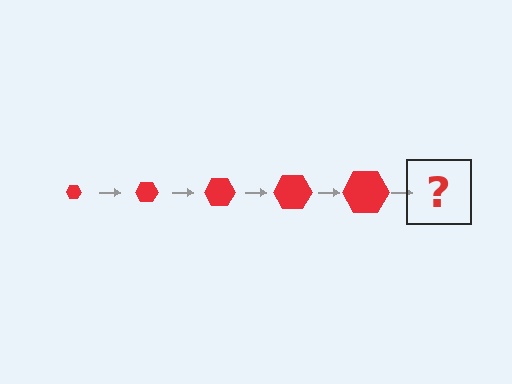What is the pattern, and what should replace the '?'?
The pattern is that the hexagon gets progressively larger each step. The '?' should be a red hexagon, larger than the previous one.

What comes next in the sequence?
The next element should be a red hexagon, larger than the previous one.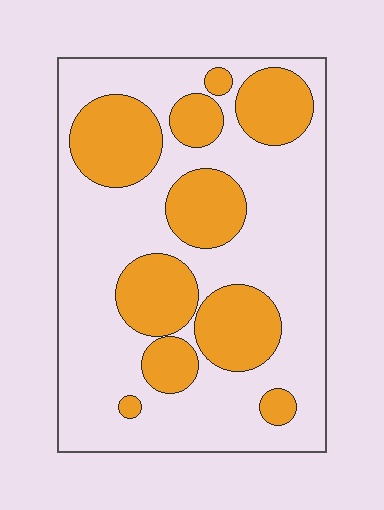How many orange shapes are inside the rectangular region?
10.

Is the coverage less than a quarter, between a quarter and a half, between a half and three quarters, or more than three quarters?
Between a quarter and a half.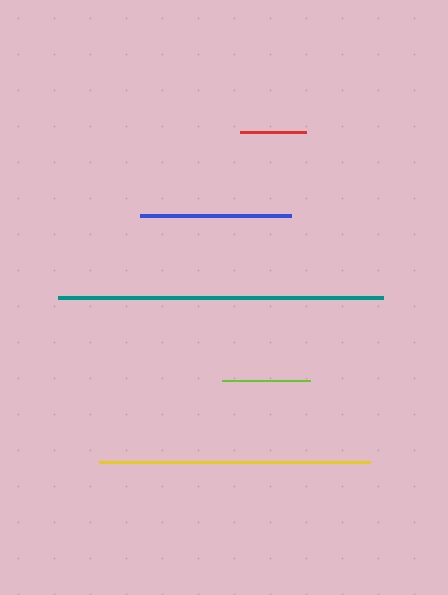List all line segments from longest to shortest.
From longest to shortest: teal, yellow, blue, lime, red.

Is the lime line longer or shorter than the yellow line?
The yellow line is longer than the lime line.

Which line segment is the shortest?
The red line is the shortest at approximately 66 pixels.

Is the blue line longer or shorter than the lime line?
The blue line is longer than the lime line.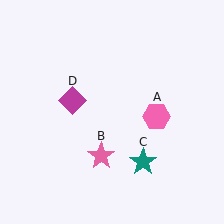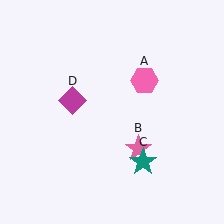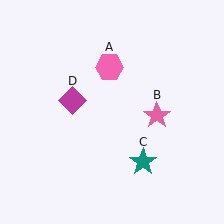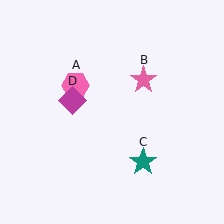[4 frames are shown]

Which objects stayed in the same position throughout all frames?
Teal star (object C) and magenta diamond (object D) remained stationary.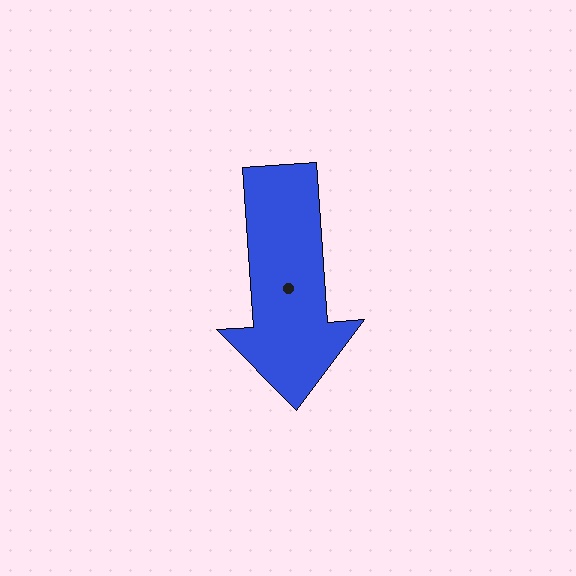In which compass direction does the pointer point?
South.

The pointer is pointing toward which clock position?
Roughly 6 o'clock.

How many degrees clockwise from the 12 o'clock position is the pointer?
Approximately 176 degrees.